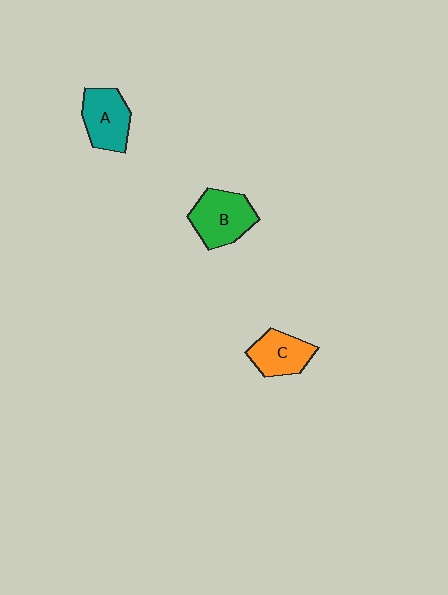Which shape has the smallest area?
Shape C (orange).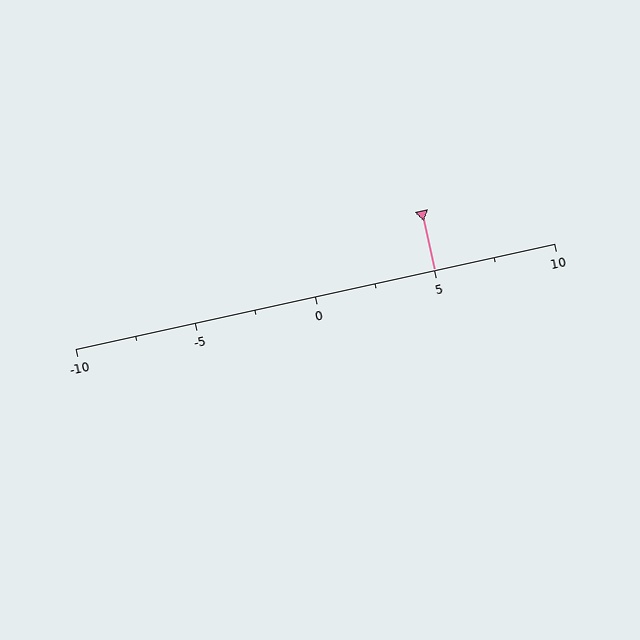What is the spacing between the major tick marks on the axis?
The major ticks are spaced 5 apart.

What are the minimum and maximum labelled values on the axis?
The axis runs from -10 to 10.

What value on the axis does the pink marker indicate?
The marker indicates approximately 5.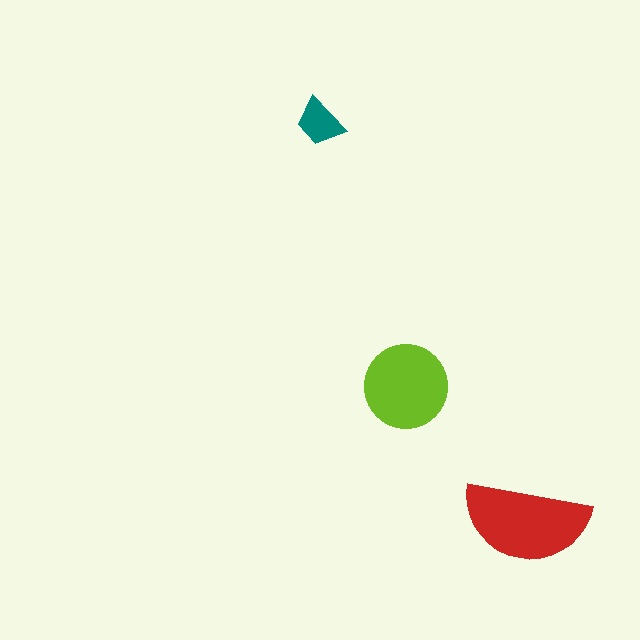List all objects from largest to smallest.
The red semicircle, the lime circle, the teal trapezoid.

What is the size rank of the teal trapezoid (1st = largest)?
3rd.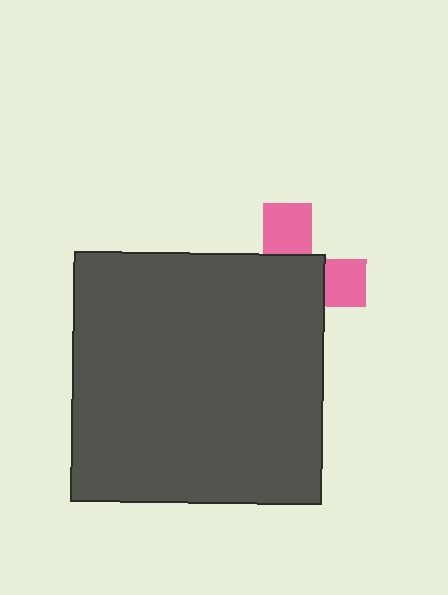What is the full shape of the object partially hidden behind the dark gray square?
The partially hidden object is a pink cross.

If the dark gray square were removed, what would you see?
You would see the complete pink cross.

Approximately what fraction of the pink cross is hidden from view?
Roughly 65% of the pink cross is hidden behind the dark gray square.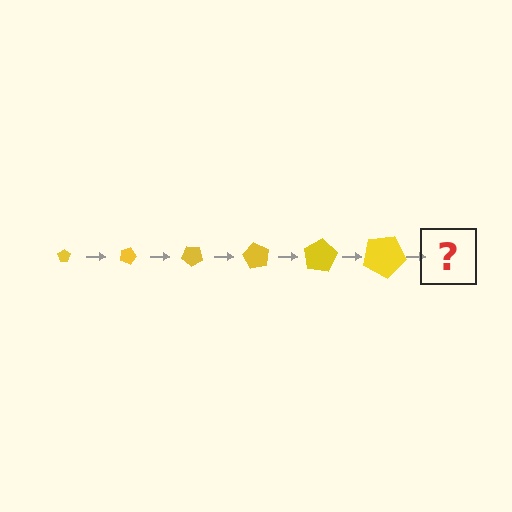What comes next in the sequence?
The next element should be a pentagon, larger than the previous one and rotated 120 degrees from the start.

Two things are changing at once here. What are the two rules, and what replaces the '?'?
The two rules are that the pentagon grows larger each step and it rotates 20 degrees each step. The '?' should be a pentagon, larger than the previous one and rotated 120 degrees from the start.